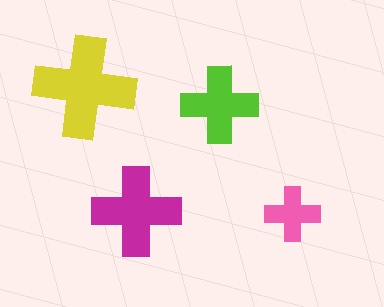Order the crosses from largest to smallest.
the yellow one, the magenta one, the lime one, the pink one.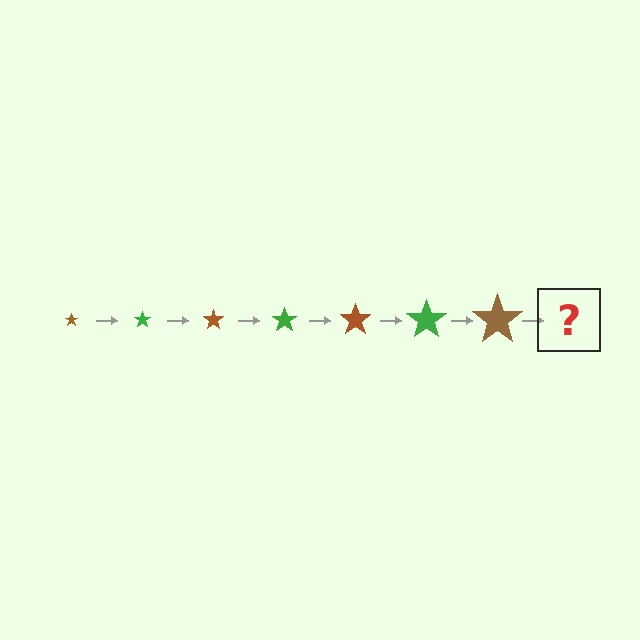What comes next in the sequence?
The next element should be a green star, larger than the previous one.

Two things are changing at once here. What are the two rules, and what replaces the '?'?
The two rules are that the star grows larger each step and the color cycles through brown and green. The '?' should be a green star, larger than the previous one.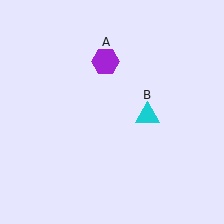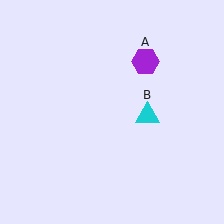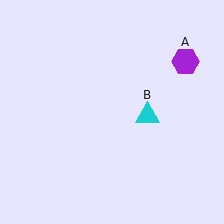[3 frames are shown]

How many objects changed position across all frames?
1 object changed position: purple hexagon (object A).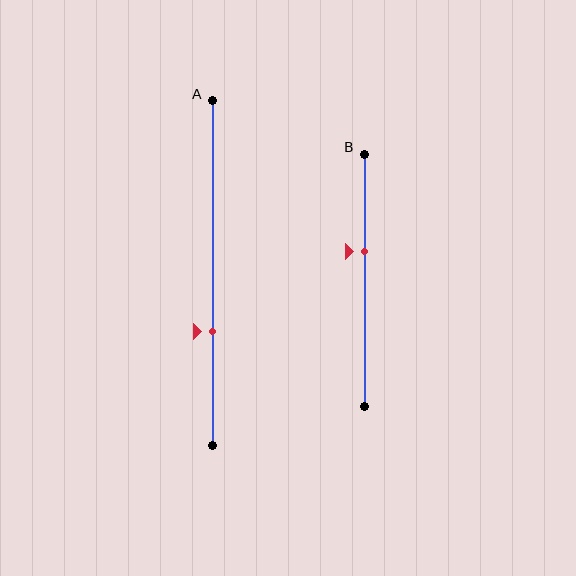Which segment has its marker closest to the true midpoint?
Segment B has its marker closest to the true midpoint.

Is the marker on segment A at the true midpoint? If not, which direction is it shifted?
No, the marker on segment A is shifted downward by about 17% of the segment length.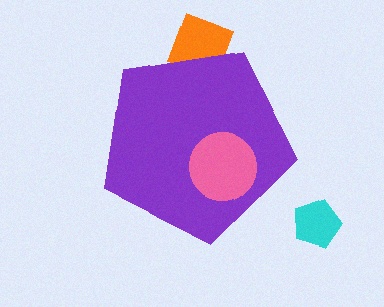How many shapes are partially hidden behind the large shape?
1 shape is partially hidden.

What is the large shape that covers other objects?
A purple pentagon.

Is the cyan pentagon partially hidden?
No, the cyan pentagon is fully visible.